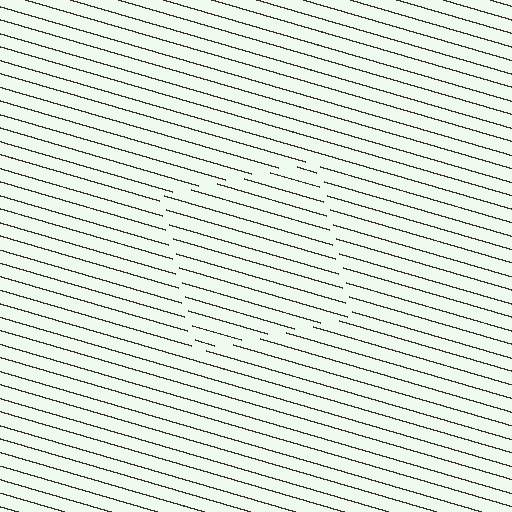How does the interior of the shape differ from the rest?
The interior of the shape contains the same grating, shifted by half a period — the contour is defined by the phase discontinuity where line-ends from the inner and outer gratings abut.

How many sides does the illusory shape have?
4 sides — the line-ends trace a square.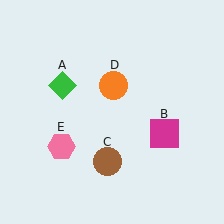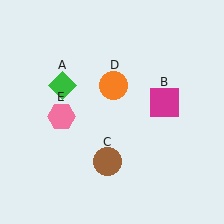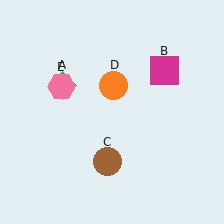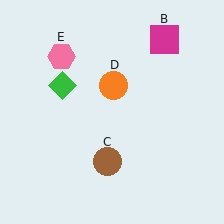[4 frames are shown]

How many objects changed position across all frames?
2 objects changed position: magenta square (object B), pink hexagon (object E).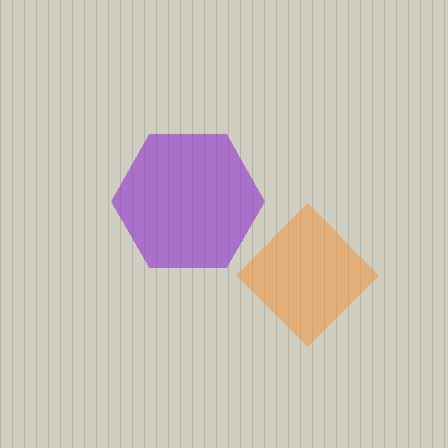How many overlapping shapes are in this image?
There are 2 overlapping shapes in the image.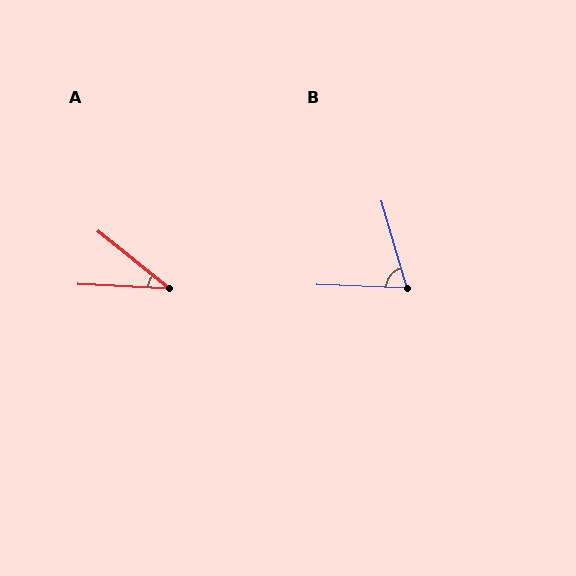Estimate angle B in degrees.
Approximately 72 degrees.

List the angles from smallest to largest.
A (36°), B (72°).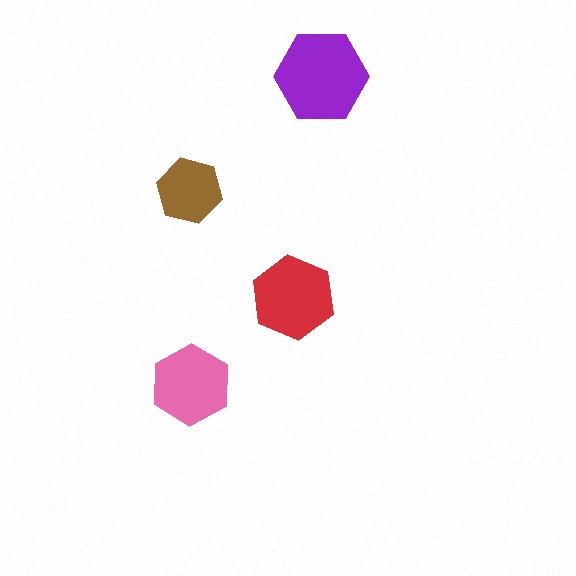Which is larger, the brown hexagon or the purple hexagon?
The purple one.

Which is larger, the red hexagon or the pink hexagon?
The red one.